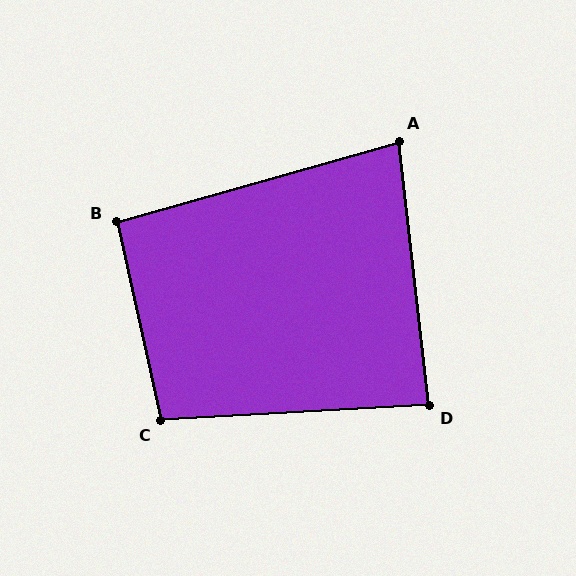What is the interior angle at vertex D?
Approximately 87 degrees (approximately right).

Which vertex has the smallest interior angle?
A, at approximately 81 degrees.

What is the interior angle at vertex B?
Approximately 93 degrees (approximately right).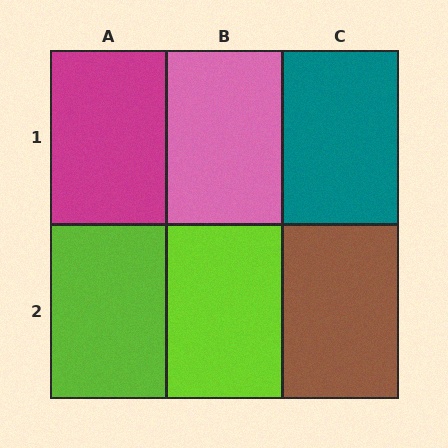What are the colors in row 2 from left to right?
Lime, lime, brown.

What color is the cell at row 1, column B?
Pink.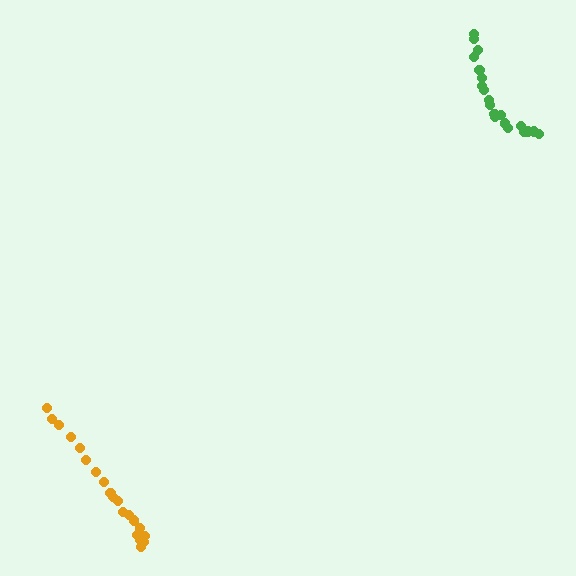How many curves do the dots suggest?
There are 2 distinct paths.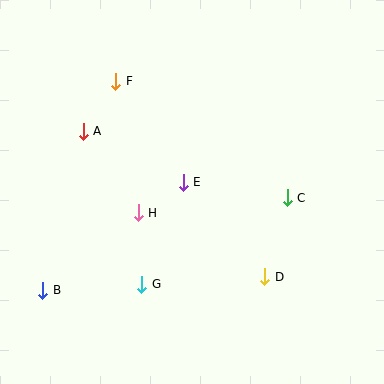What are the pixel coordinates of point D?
Point D is at (265, 277).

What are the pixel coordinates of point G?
Point G is at (142, 284).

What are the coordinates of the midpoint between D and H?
The midpoint between D and H is at (201, 245).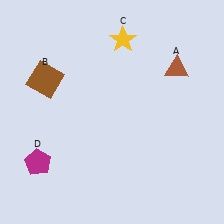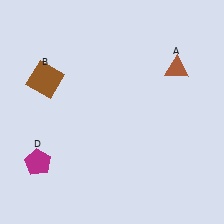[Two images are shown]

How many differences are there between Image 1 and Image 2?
There is 1 difference between the two images.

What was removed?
The yellow star (C) was removed in Image 2.